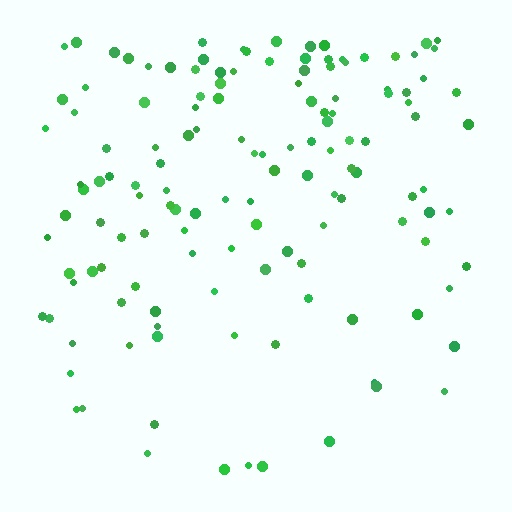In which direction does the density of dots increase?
From bottom to top, with the top side densest.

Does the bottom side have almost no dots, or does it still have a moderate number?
Still a moderate number, just noticeably fewer than the top.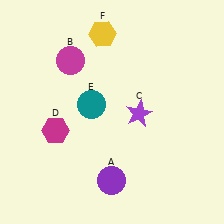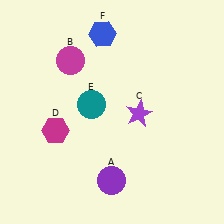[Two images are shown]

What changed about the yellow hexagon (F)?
In Image 1, F is yellow. In Image 2, it changed to blue.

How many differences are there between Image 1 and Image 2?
There is 1 difference between the two images.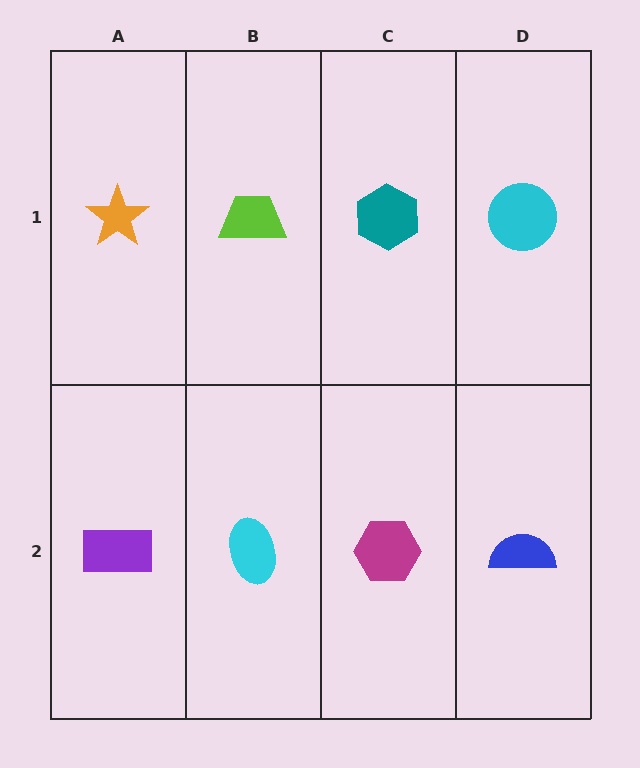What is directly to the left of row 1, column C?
A lime trapezoid.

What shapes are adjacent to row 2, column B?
A lime trapezoid (row 1, column B), a purple rectangle (row 2, column A), a magenta hexagon (row 2, column C).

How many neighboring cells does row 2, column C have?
3.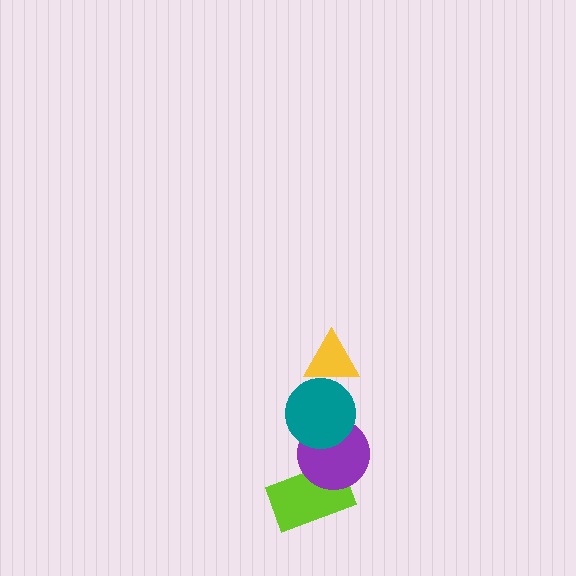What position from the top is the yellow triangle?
The yellow triangle is 1st from the top.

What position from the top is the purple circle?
The purple circle is 3rd from the top.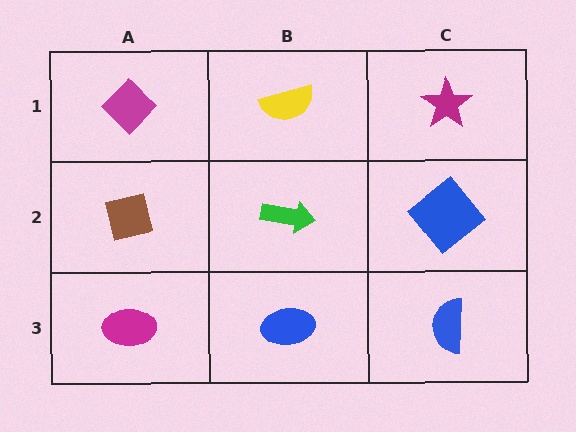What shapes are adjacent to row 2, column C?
A magenta star (row 1, column C), a blue semicircle (row 3, column C), a green arrow (row 2, column B).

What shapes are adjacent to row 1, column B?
A green arrow (row 2, column B), a magenta diamond (row 1, column A), a magenta star (row 1, column C).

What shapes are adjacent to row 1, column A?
A brown square (row 2, column A), a yellow semicircle (row 1, column B).